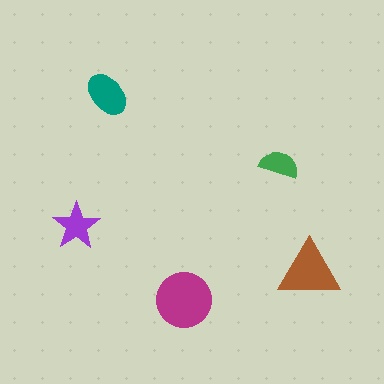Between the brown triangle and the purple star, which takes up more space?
The brown triangle.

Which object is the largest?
The magenta circle.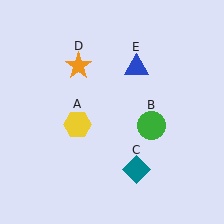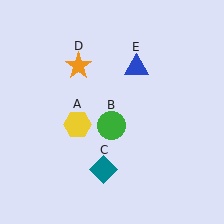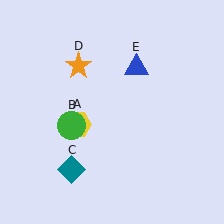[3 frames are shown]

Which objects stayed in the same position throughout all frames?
Yellow hexagon (object A) and orange star (object D) and blue triangle (object E) remained stationary.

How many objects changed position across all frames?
2 objects changed position: green circle (object B), teal diamond (object C).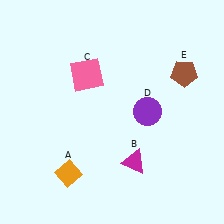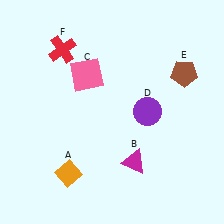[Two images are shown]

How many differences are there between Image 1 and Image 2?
There is 1 difference between the two images.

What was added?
A red cross (F) was added in Image 2.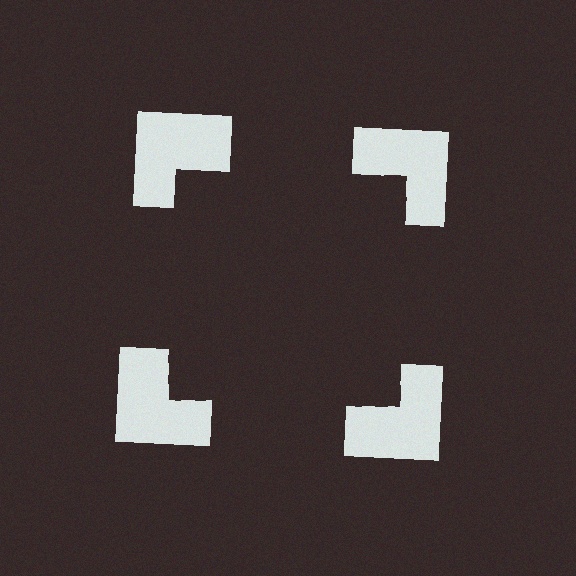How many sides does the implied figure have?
4 sides.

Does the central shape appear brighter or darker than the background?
It typically appears slightly darker than the background, even though no actual brightness change is drawn.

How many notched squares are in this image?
There are 4 — one at each vertex of the illusory square.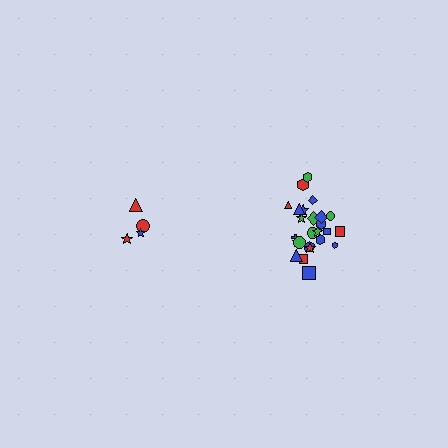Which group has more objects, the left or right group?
The right group.